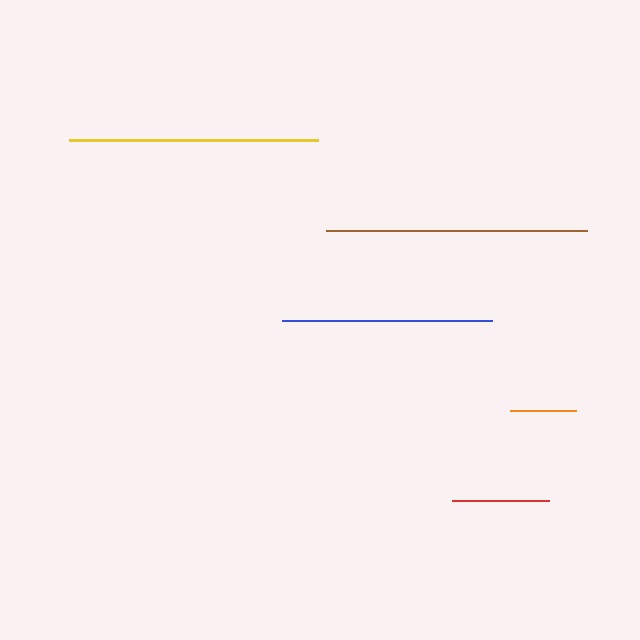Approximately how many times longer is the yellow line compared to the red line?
The yellow line is approximately 2.6 times the length of the red line.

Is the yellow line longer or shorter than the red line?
The yellow line is longer than the red line.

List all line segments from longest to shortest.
From longest to shortest: brown, yellow, blue, red, orange.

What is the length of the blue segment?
The blue segment is approximately 210 pixels long.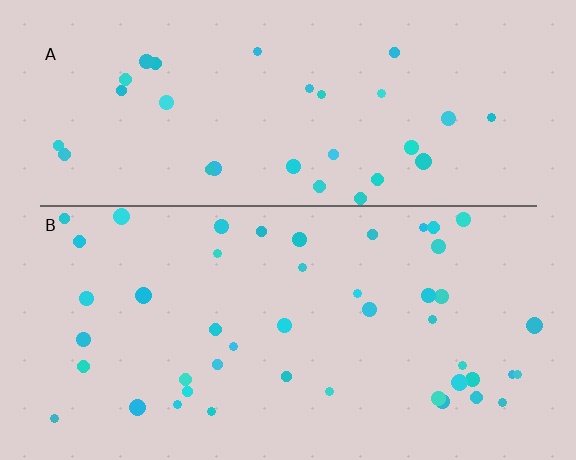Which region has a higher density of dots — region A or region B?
B (the bottom).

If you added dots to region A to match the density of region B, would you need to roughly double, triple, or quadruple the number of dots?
Approximately double.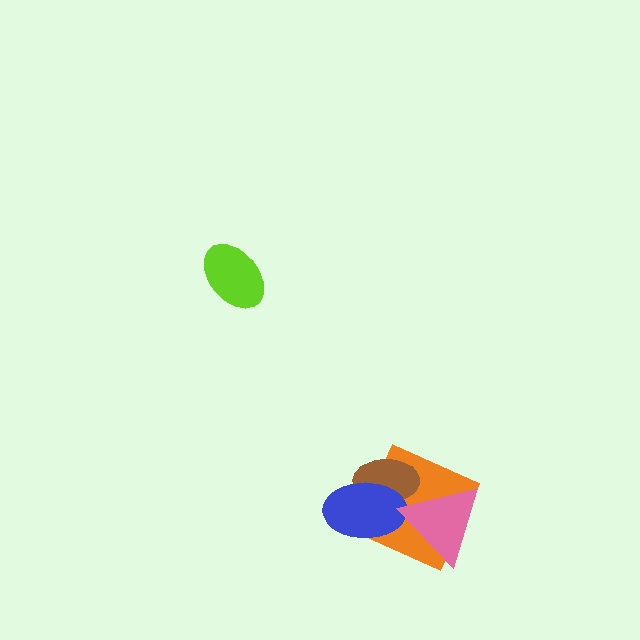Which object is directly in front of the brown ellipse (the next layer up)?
The blue ellipse is directly in front of the brown ellipse.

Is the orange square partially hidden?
Yes, it is partially covered by another shape.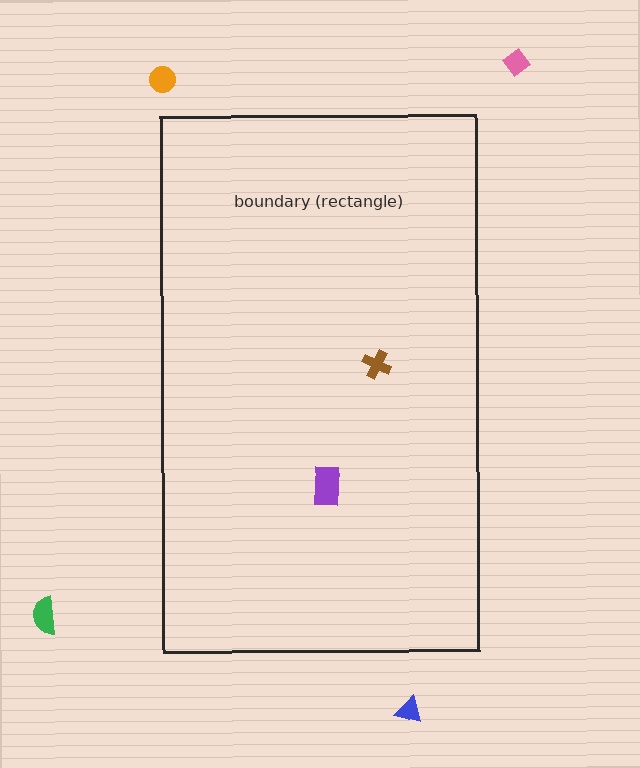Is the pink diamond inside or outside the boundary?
Outside.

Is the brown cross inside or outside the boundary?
Inside.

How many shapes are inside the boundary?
2 inside, 4 outside.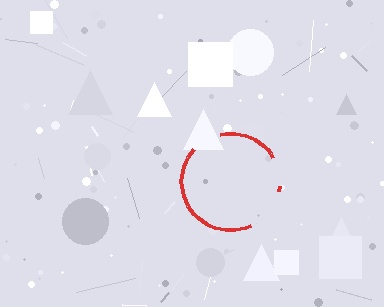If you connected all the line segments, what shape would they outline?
They would outline a circle.